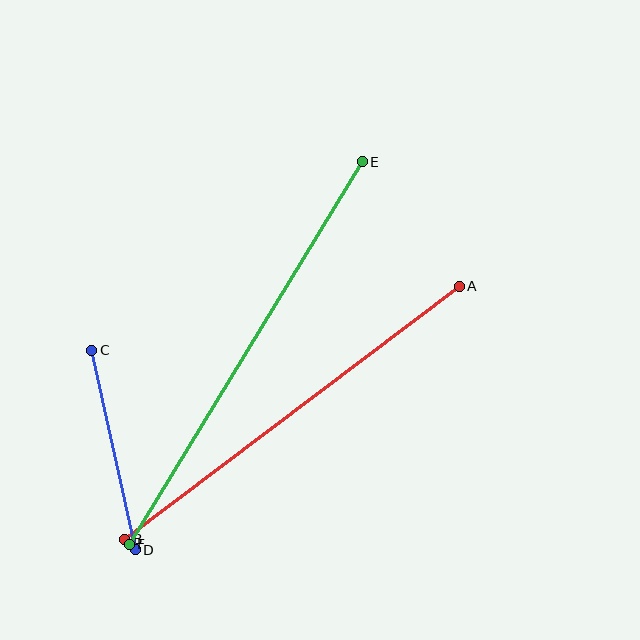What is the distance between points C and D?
The distance is approximately 205 pixels.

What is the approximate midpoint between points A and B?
The midpoint is at approximately (292, 413) pixels.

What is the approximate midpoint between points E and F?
The midpoint is at approximately (246, 353) pixels.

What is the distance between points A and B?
The distance is approximately 419 pixels.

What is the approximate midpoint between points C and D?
The midpoint is at approximately (113, 450) pixels.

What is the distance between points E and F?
The distance is approximately 448 pixels.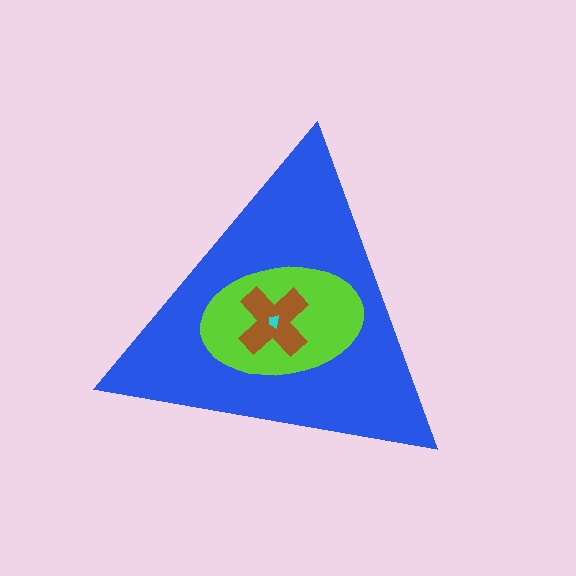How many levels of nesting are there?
4.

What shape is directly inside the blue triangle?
The lime ellipse.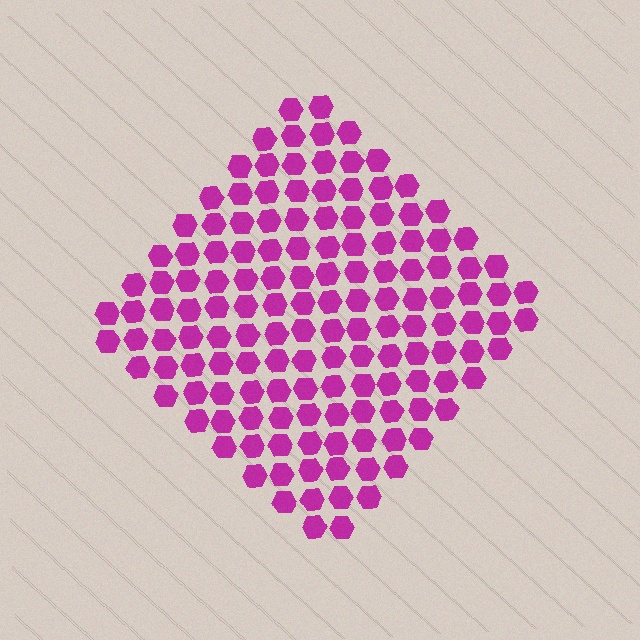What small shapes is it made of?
It is made of small hexagons.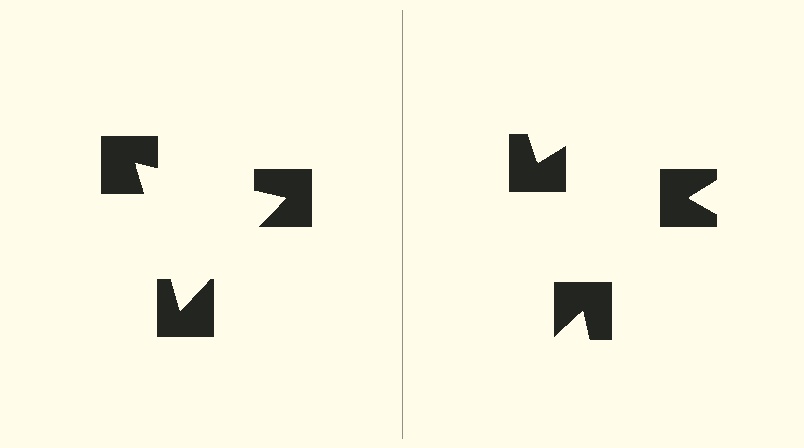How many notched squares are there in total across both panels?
6 — 3 on each side.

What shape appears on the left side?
An illusory triangle.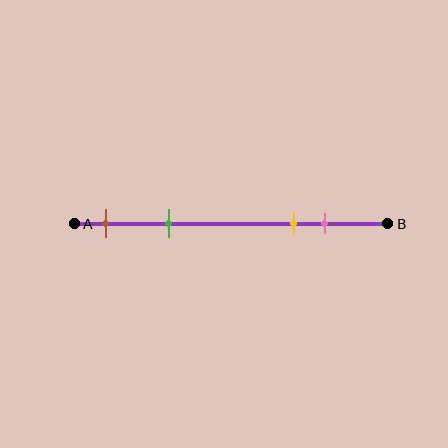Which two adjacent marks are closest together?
The yellow and pink marks are the closest adjacent pair.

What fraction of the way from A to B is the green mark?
The green mark is approximately 30% (0.3) of the way from A to B.